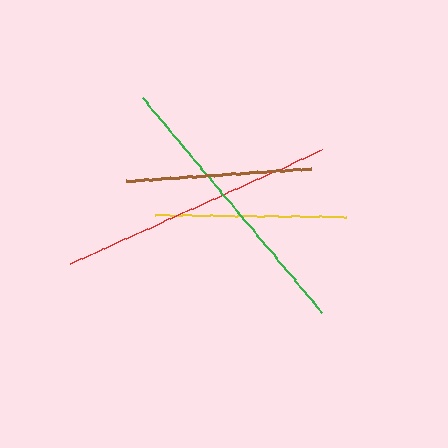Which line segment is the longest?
The green line is the longest at approximately 279 pixels.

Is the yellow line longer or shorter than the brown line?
The yellow line is longer than the brown line.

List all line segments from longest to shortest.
From longest to shortest: green, red, yellow, brown.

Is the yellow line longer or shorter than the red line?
The red line is longer than the yellow line.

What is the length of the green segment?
The green segment is approximately 279 pixels long.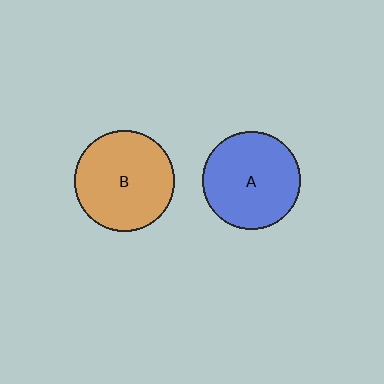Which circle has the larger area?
Circle B (orange).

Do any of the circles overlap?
No, none of the circles overlap.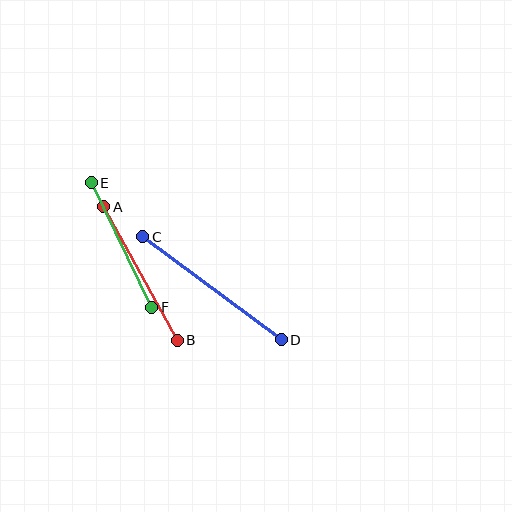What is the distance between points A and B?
The distance is approximately 152 pixels.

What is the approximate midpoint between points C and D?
The midpoint is at approximately (212, 288) pixels.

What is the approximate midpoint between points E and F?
The midpoint is at approximately (122, 245) pixels.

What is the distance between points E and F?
The distance is approximately 138 pixels.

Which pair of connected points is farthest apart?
Points C and D are farthest apart.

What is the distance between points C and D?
The distance is approximately 173 pixels.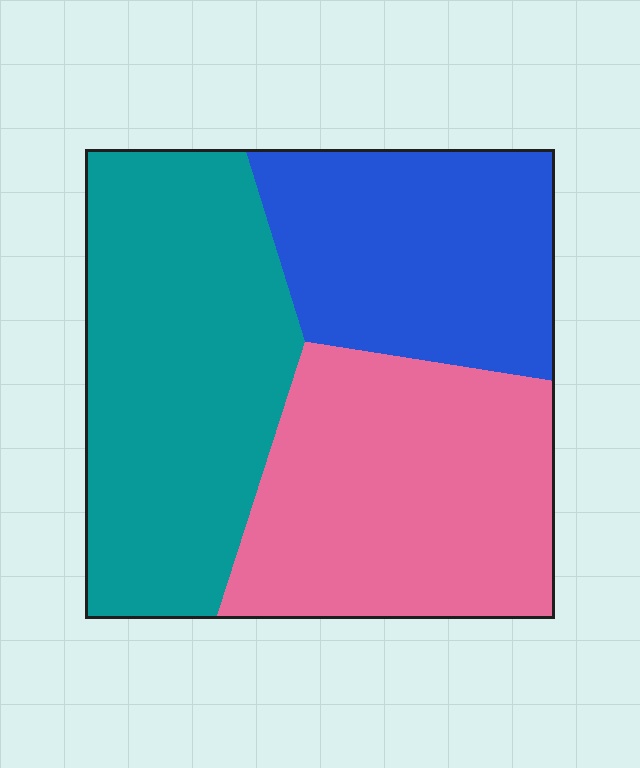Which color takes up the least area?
Blue, at roughly 25%.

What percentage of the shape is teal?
Teal covers roughly 40% of the shape.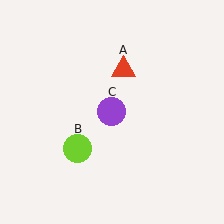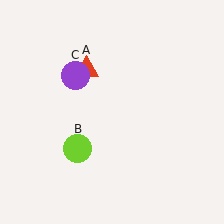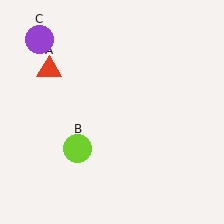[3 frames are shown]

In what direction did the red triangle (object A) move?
The red triangle (object A) moved left.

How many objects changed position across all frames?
2 objects changed position: red triangle (object A), purple circle (object C).